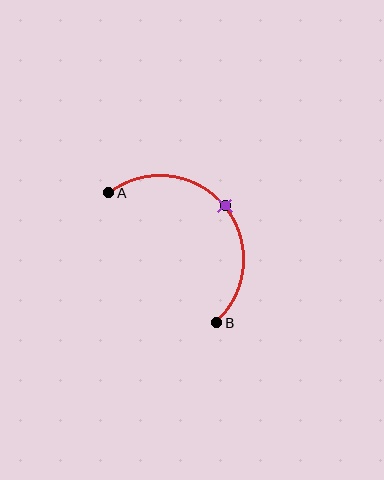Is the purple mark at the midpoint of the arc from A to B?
Yes. The purple mark lies on the arc at equal arc-length from both A and B — it is the arc midpoint.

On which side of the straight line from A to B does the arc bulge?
The arc bulges above and to the right of the straight line connecting A and B.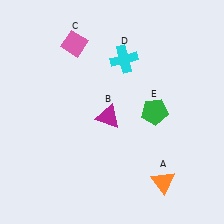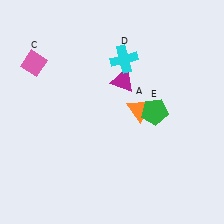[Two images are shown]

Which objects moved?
The objects that moved are: the orange triangle (A), the magenta triangle (B), the pink diamond (C).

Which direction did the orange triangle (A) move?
The orange triangle (A) moved up.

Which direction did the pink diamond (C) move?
The pink diamond (C) moved left.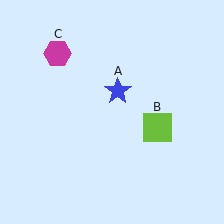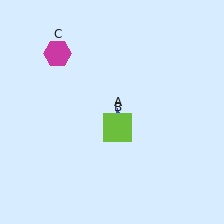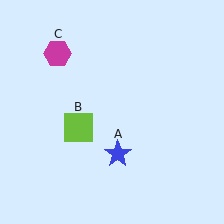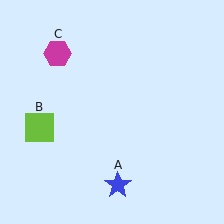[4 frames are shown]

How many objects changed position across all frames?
2 objects changed position: blue star (object A), lime square (object B).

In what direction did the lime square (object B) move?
The lime square (object B) moved left.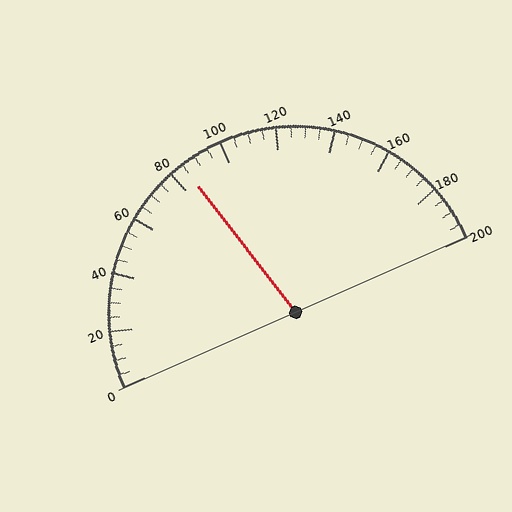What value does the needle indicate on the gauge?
The needle indicates approximately 85.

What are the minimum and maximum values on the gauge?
The gauge ranges from 0 to 200.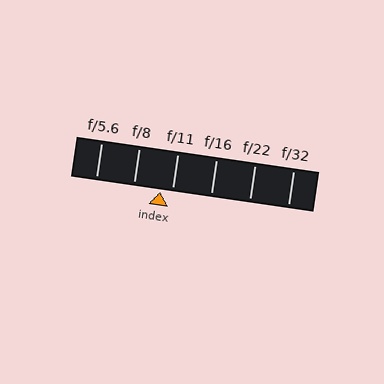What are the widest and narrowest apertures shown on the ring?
The widest aperture shown is f/5.6 and the narrowest is f/32.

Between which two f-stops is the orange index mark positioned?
The index mark is between f/8 and f/11.